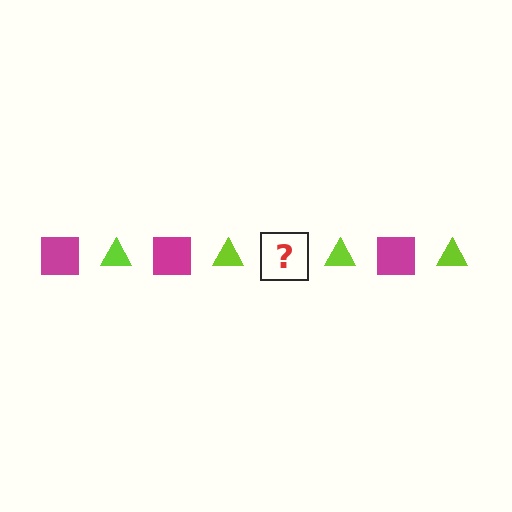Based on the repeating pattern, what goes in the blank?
The blank should be a magenta square.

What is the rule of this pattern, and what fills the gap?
The rule is that the pattern alternates between magenta square and lime triangle. The gap should be filled with a magenta square.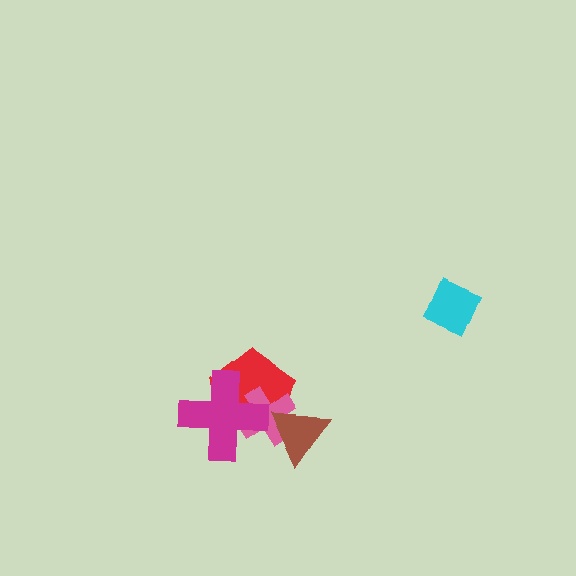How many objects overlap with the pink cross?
3 objects overlap with the pink cross.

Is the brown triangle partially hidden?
No, no other shape covers it.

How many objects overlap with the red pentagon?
3 objects overlap with the red pentagon.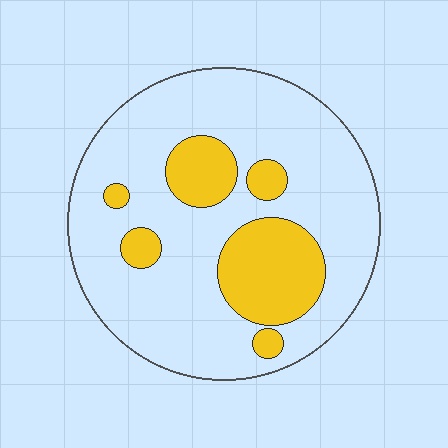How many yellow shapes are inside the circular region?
6.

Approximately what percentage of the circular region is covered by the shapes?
Approximately 25%.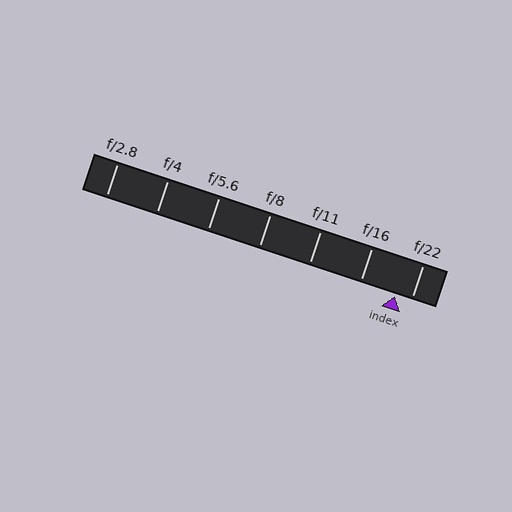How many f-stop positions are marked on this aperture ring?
There are 7 f-stop positions marked.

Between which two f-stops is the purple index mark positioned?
The index mark is between f/16 and f/22.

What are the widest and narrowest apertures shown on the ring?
The widest aperture shown is f/2.8 and the narrowest is f/22.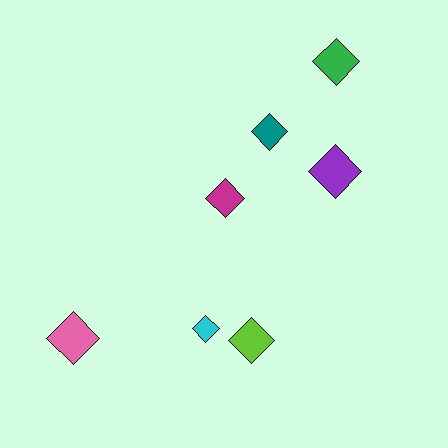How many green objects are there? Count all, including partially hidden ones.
There is 1 green object.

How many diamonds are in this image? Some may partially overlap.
There are 7 diamonds.